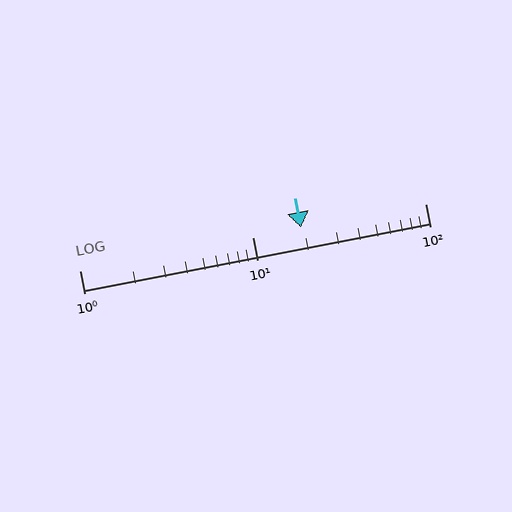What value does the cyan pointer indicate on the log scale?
The pointer indicates approximately 19.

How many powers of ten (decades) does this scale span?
The scale spans 2 decades, from 1 to 100.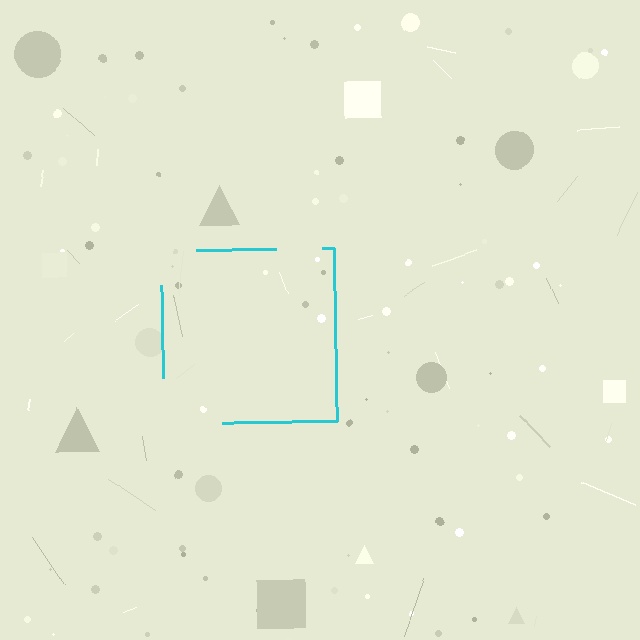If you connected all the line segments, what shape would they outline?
They would outline a square.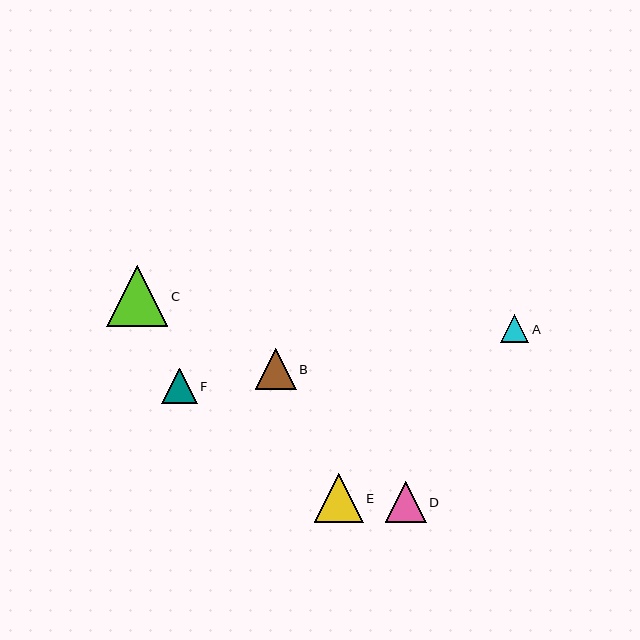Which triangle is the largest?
Triangle C is the largest with a size of approximately 61 pixels.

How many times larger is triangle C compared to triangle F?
Triangle C is approximately 1.7 times the size of triangle F.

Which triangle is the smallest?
Triangle A is the smallest with a size of approximately 28 pixels.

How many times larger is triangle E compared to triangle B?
Triangle E is approximately 1.2 times the size of triangle B.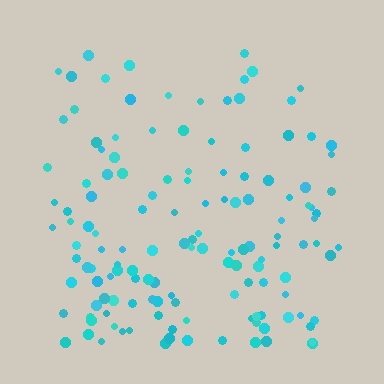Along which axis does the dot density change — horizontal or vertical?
Vertical.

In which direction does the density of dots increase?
From top to bottom, with the bottom side densest.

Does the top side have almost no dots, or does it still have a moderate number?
Still a moderate number, just noticeably fewer than the bottom.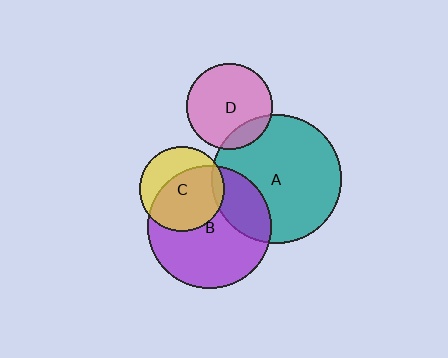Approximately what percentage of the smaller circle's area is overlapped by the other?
Approximately 25%.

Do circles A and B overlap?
Yes.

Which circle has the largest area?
Circle A (teal).